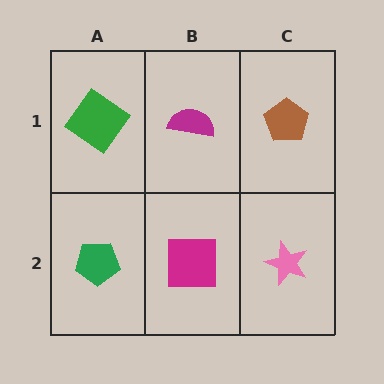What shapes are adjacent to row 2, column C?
A brown pentagon (row 1, column C), a magenta square (row 2, column B).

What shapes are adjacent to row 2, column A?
A green diamond (row 1, column A), a magenta square (row 2, column B).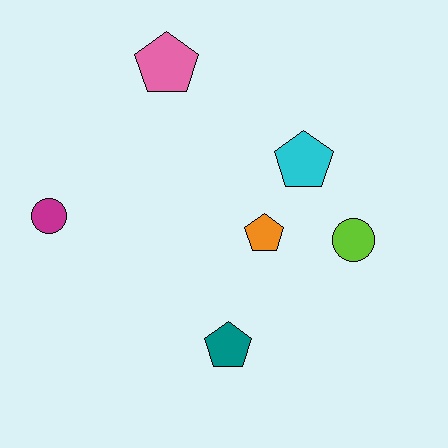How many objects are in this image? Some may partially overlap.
There are 6 objects.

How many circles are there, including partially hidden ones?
There are 2 circles.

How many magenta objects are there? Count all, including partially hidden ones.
There is 1 magenta object.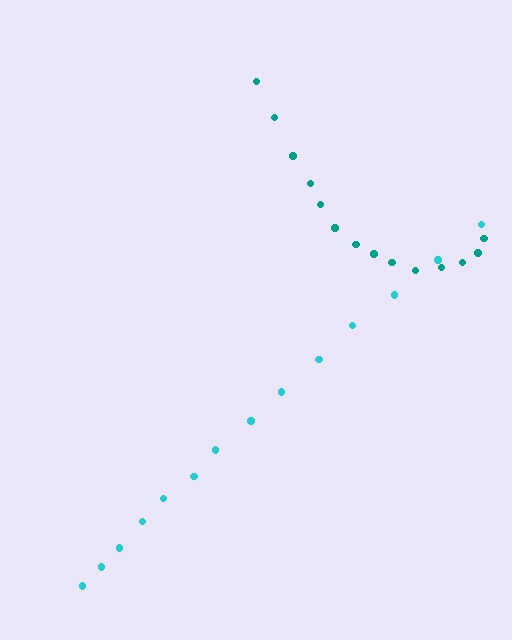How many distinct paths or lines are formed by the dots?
There are 2 distinct paths.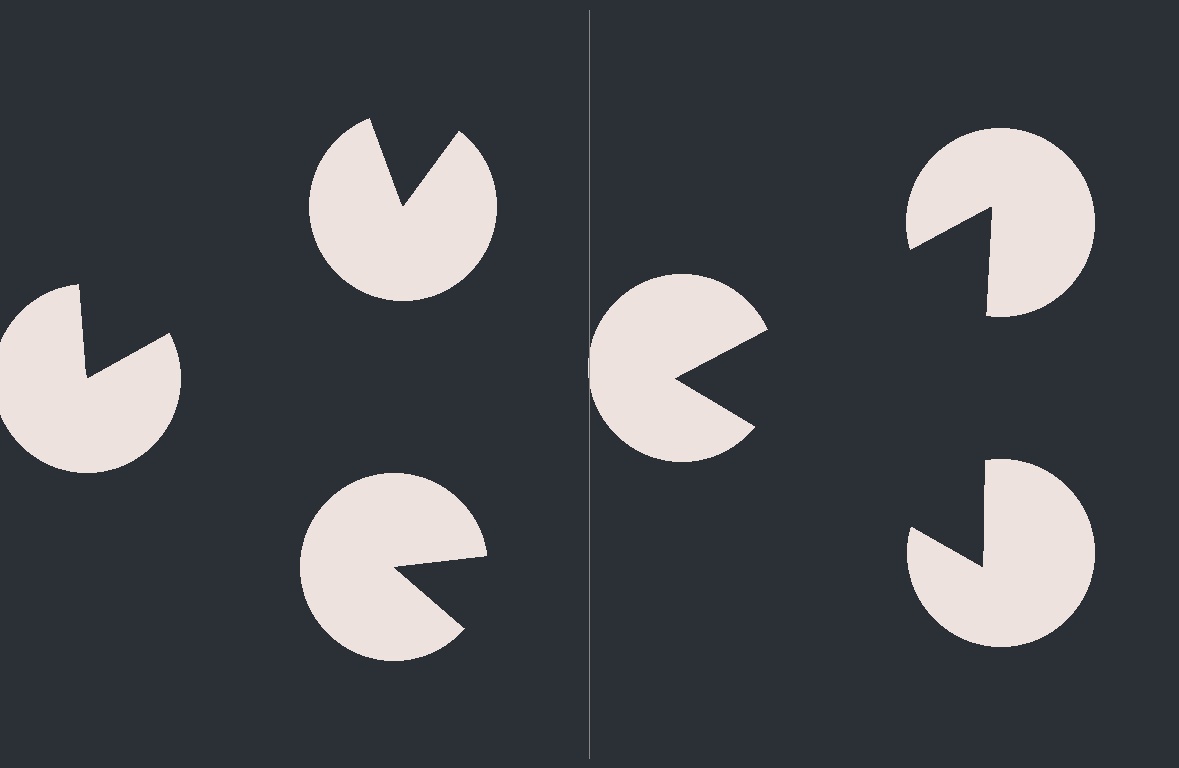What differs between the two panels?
The pac-man discs are positioned identically on both sides; only the wedge orientations differ. On the right they align to a triangle; on the left they are misaligned.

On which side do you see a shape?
An illusory triangle appears on the right side. On the left side the wedge cuts are rotated, so no coherent shape forms.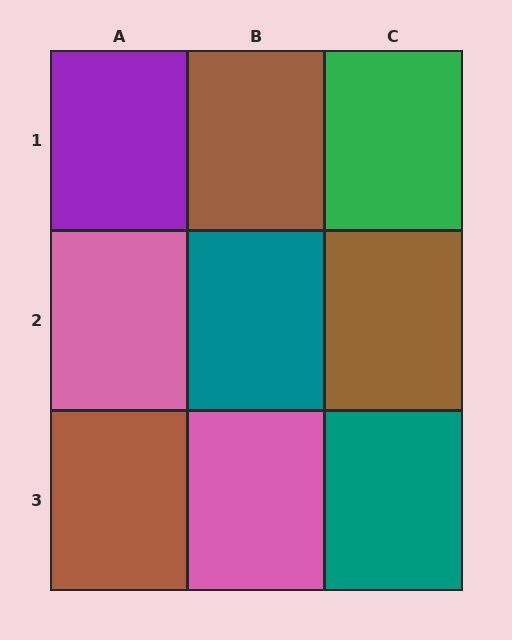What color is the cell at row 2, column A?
Pink.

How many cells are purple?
1 cell is purple.